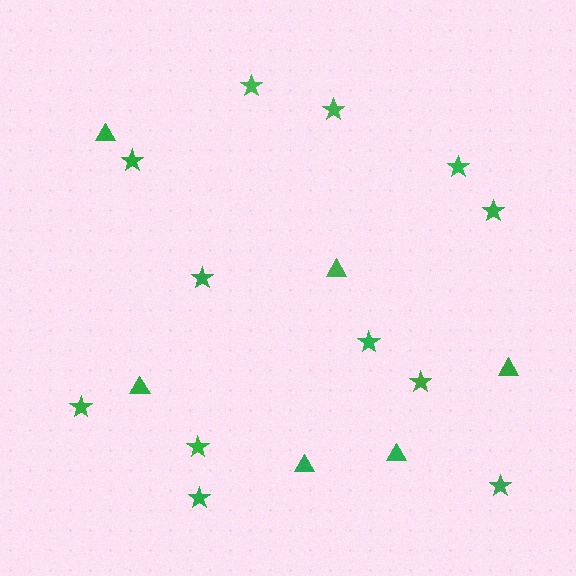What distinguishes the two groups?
There are 2 groups: one group of triangles (6) and one group of stars (12).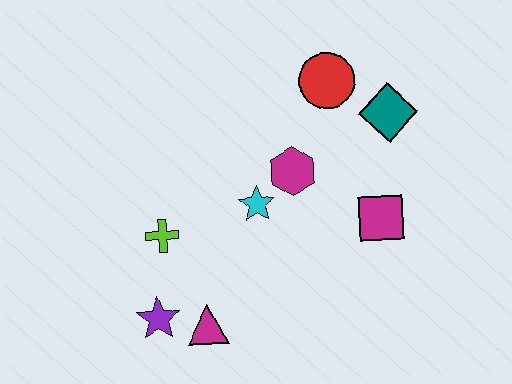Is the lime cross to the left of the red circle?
Yes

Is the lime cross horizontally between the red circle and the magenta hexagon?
No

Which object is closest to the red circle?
The teal diamond is closest to the red circle.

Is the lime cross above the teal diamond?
No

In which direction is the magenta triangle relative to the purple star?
The magenta triangle is to the right of the purple star.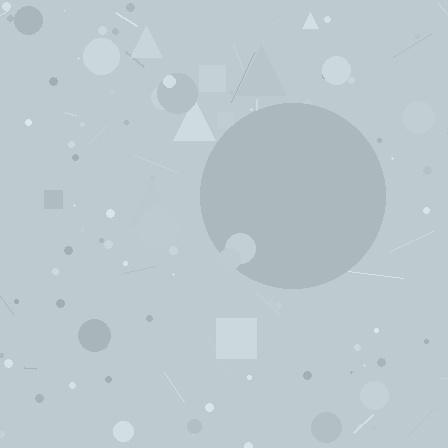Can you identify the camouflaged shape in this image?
The camouflaged shape is a circle.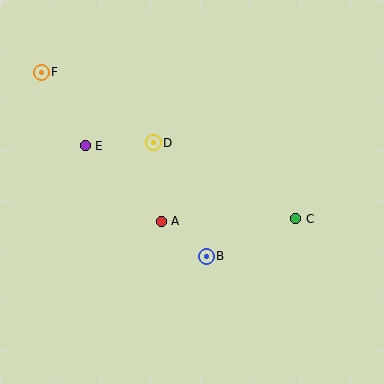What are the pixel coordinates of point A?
Point A is at (161, 222).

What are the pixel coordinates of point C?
Point C is at (296, 219).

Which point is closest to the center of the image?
Point A at (161, 222) is closest to the center.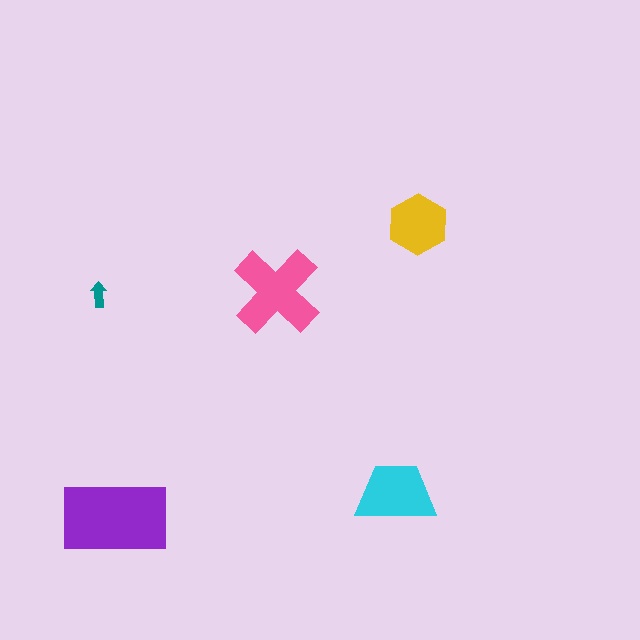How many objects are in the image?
There are 5 objects in the image.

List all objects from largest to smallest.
The purple rectangle, the pink cross, the cyan trapezoid, the yellow hexagon, the teal arrow.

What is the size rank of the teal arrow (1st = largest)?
5th.